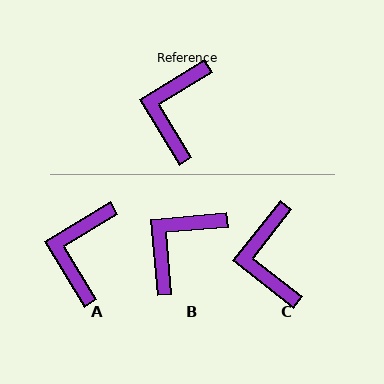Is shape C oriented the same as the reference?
No, it is off by about 21 degrees.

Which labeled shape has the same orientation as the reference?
A.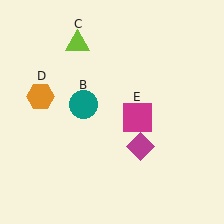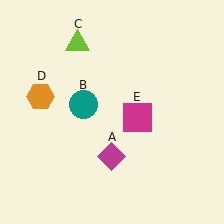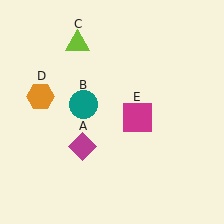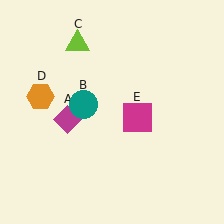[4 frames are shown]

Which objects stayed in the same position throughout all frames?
Teal circle (object B) and lime triangle (object C) and orange hexagon (object D) and magenta square (object E) remained stationary.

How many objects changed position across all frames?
1 object changed position: magenta diamond (object A).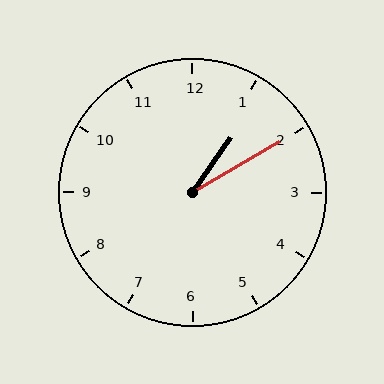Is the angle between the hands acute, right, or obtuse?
It is acute.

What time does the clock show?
1:10.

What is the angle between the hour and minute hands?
Approximately 25 degrees.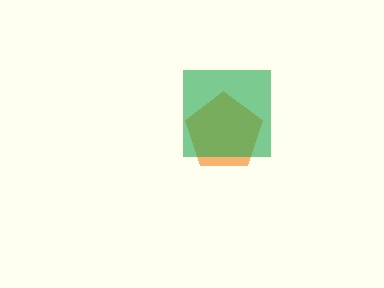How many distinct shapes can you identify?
There are 2 distinct shapes: an orange pentagon, a green square.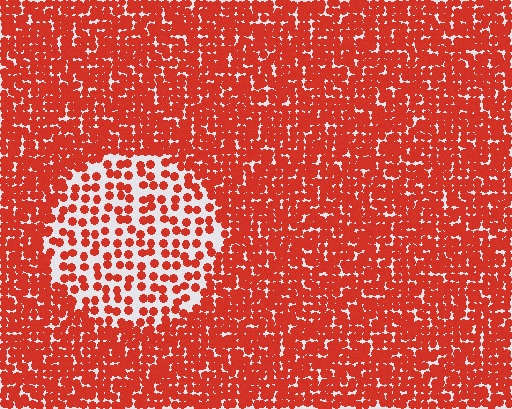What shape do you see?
I see a circle.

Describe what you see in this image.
The image contains small red elements arranged at two different densities. A circle-shaped region is visible where the elements are less densely packed than the surrounding area.